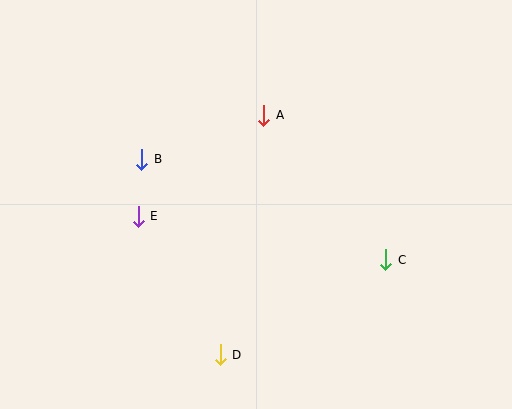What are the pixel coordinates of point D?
Point D is at (220, 355).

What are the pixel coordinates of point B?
Point B is at (142, 159).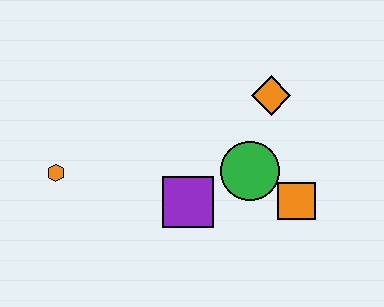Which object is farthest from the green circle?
The orange hexagon is farthest from the green circle.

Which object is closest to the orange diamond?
The green circle is closest to the orange diamond.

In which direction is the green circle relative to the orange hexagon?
The green circle is to the right of the orange hexagon.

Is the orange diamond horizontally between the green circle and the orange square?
Yes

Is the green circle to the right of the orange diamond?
No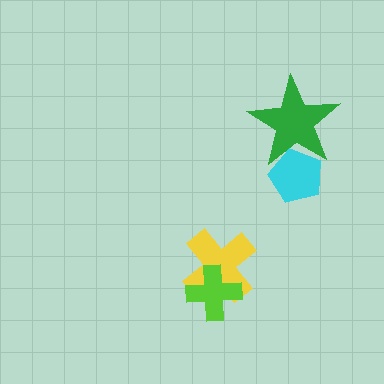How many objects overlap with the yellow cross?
1 object overlaps with the yellow cross.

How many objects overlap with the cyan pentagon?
1 object overlaps with the cyan pentagon.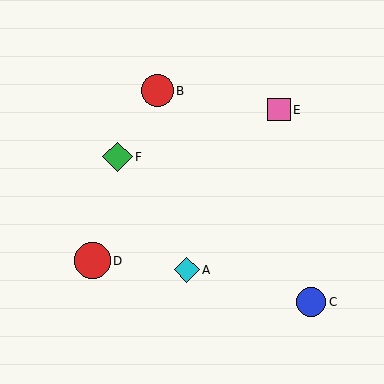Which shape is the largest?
The red circle (labeled D) is the largest.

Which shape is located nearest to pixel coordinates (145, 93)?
The red circle (labeled B) at (157, 91) is nearest to that location.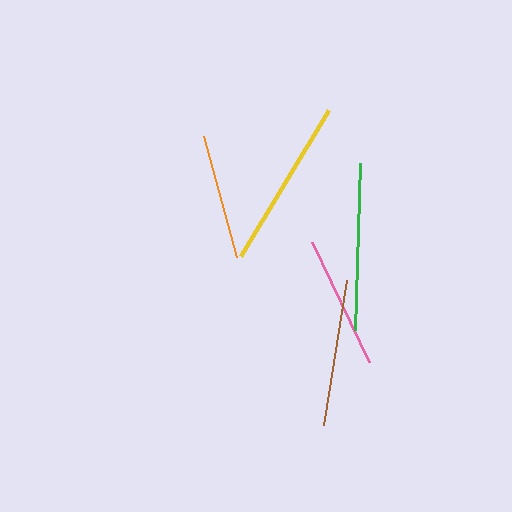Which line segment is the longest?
The yellow line is the longest at approximately 171 pixels.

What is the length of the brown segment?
The brown segment is approximately 147 pixels long.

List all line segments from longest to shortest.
From longest to shortest: yellow, green, brown, pink, orange.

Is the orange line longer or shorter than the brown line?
The brown line is longer than the orange line.